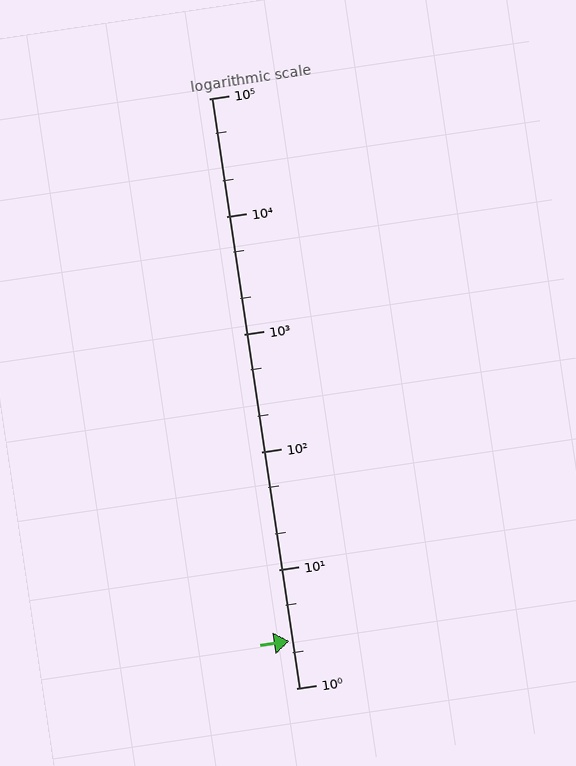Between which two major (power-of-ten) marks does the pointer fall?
The pointer is between 1 and 10.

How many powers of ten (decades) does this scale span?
The scale spans 5 decades, from 1 to 100000.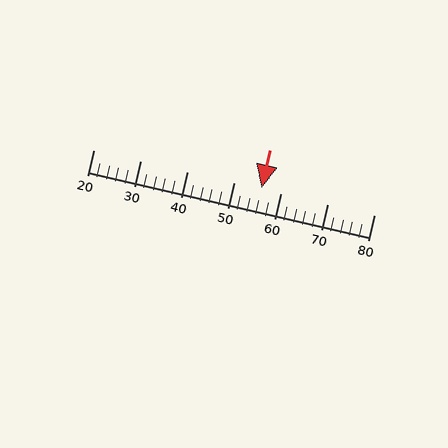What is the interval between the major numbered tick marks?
The major tick marks are spaced 10 units apart.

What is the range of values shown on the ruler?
The ruler shows values from 20 to 80.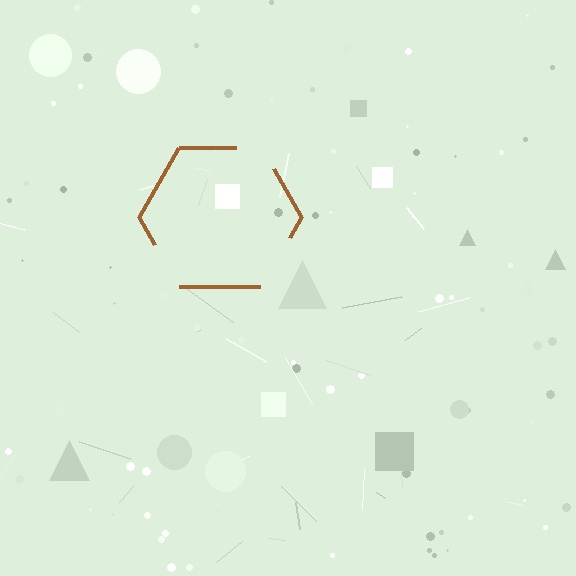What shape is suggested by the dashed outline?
The dashed outline suggests a hexagon.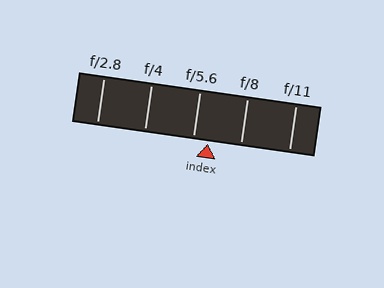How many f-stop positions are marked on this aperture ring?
There are 5 f-stop positions marked.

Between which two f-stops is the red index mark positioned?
The index mark is between f/5.6 and f/8.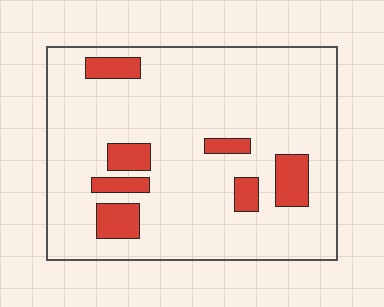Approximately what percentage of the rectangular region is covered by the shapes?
Approximately 15%.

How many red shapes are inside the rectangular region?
7.